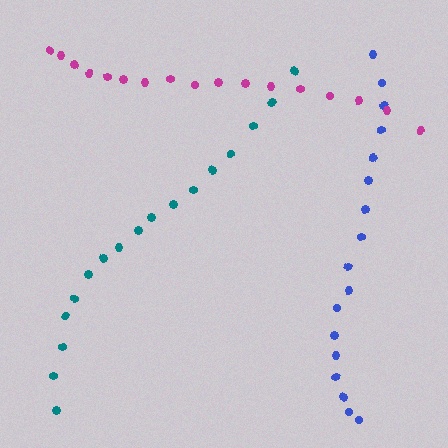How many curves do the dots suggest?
There are 3 distinct paths.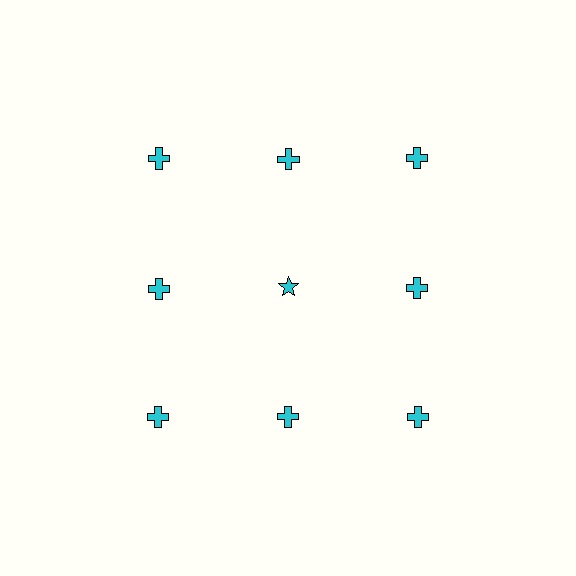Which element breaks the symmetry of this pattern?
The cyan star in the second row, second from left column breaks the symmetry. All other shapes are cyan crosses.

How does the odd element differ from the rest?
It has a different shape: star instead of cross.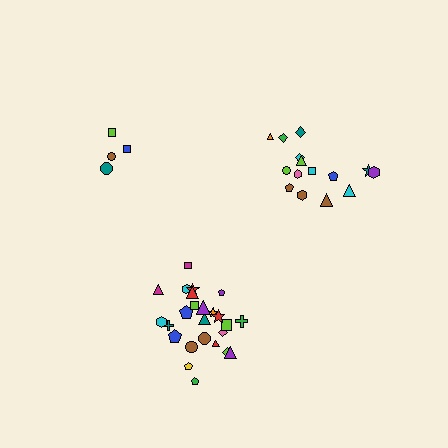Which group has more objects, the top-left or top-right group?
The top-right group.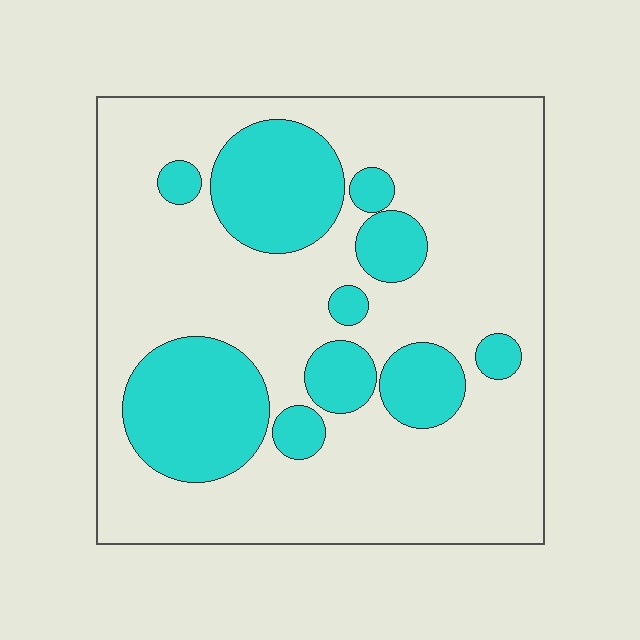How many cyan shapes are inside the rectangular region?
10.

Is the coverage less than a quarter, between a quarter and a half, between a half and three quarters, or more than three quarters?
Between a quarter and a half.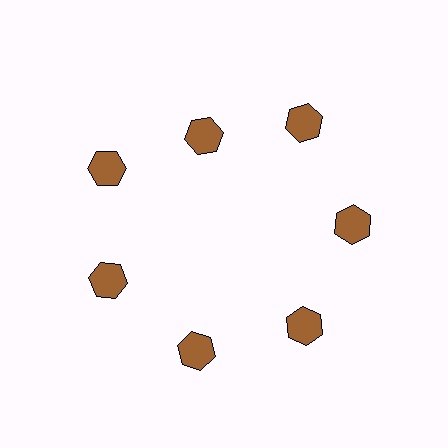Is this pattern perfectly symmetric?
No. The 7 brown hexagons are arranged in a ring, but one element near the 12 o'clock position is pulled inward toward the center, breaking the 7-fold rotational symmetry.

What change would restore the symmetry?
The symmetry would be restored by moving it outward, back onto the ring so that all 7 hexagons sit at equal angles and equal distance from the center.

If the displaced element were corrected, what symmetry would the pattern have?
It would have 7-fold rotational symmetry — the pattern would map onto itself every 51 degrees.